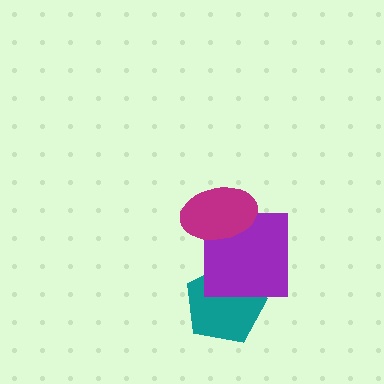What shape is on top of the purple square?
The magenta ellipse is on top of the purple square.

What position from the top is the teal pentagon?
The teal pentagon is 3rd from the top.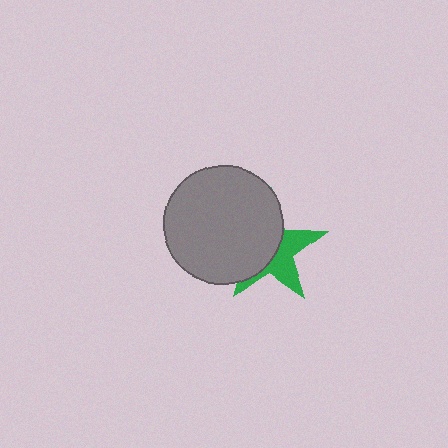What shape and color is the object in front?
The object in front is a gray circle.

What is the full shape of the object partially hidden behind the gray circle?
The partially hidden object is a green star.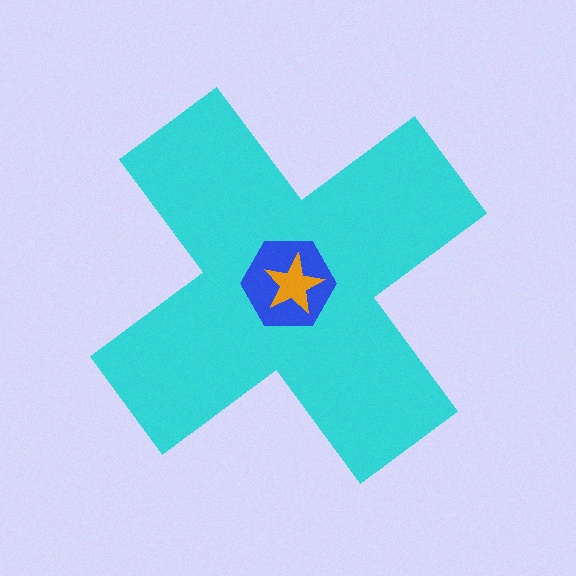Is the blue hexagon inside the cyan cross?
Yes.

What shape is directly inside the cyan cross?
The blue hexagon.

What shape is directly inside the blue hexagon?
The orange star.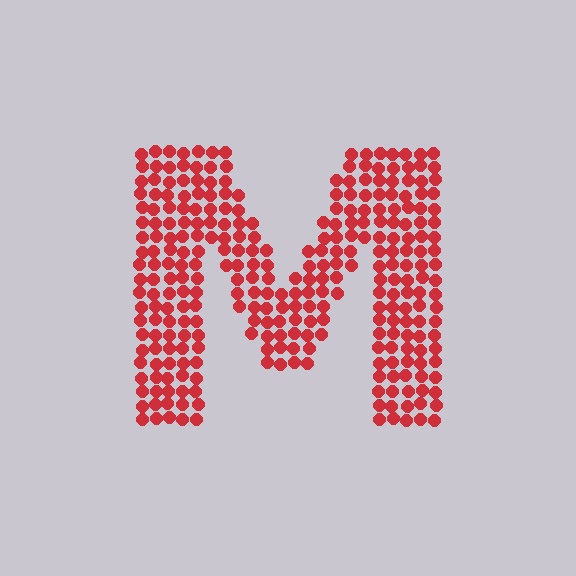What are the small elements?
The small elements are circles.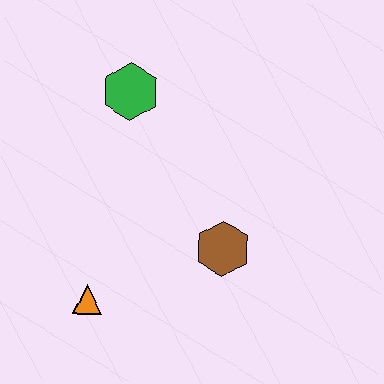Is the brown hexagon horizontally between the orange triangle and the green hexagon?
No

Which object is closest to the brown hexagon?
The orange triangle is closest to the brown hexagon.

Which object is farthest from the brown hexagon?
The green hexagon is farthest from the brown hexagon.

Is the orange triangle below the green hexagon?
Yes